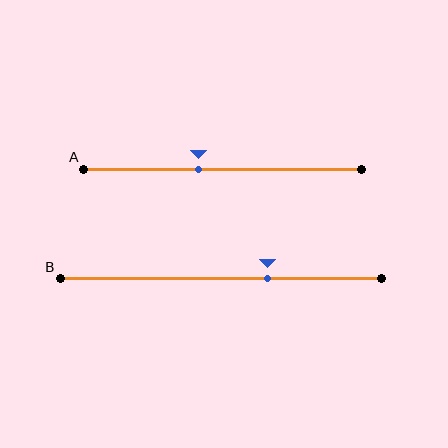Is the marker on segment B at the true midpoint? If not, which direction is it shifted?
No, the marker on segment B is shifted to the right by about 14% of the segment length.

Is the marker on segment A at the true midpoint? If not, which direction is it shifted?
No, the marker on segment A is shifted to the left by about 9% of the segment length.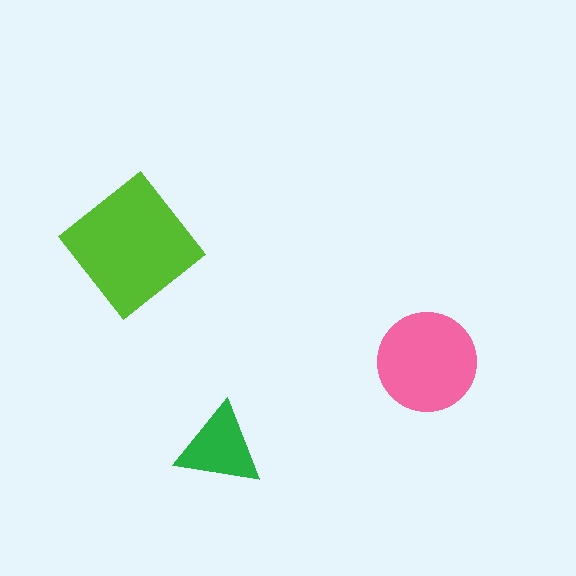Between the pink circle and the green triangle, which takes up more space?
The pink circle.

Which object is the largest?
The lime diamond.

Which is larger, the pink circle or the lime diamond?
The lime diamond.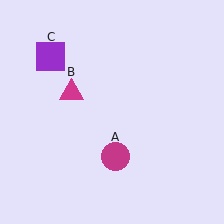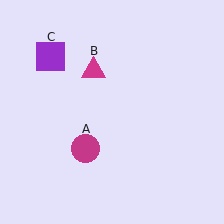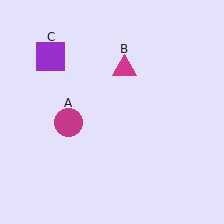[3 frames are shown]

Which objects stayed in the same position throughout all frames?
Purple square (object C) remained stationary.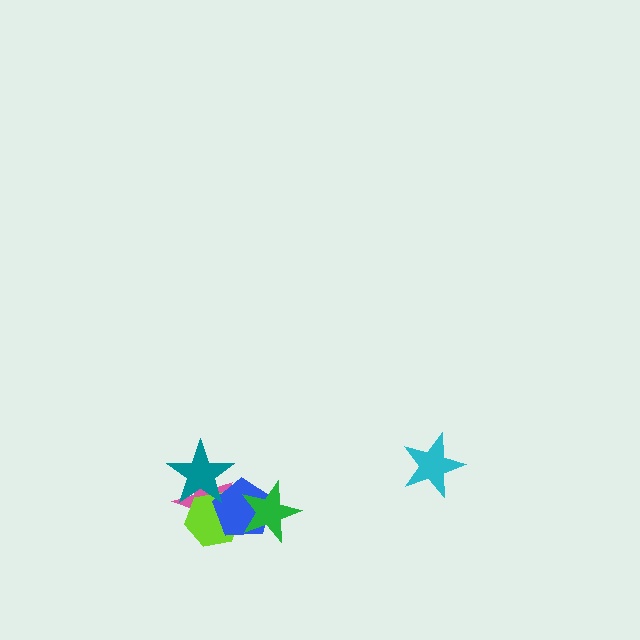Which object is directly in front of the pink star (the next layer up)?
The lime hexagon is directly in front of the pink star.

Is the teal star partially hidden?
No, no other shape covers it.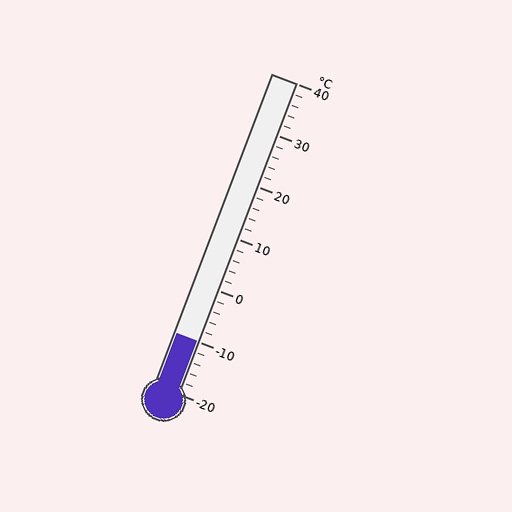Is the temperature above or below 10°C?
The temperature is below 10°C.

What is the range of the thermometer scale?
The thermometer scale ranges from -20°C to 40°C.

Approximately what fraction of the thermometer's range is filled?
The thermometer is filled to approximately 15% of its range.